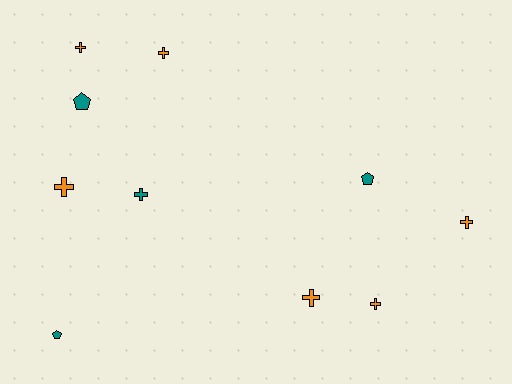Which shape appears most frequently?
Cross, with 7 objects.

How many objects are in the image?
There are 10 objects.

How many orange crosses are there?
There are 6 orange crosses.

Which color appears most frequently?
Orange, with 6 objects.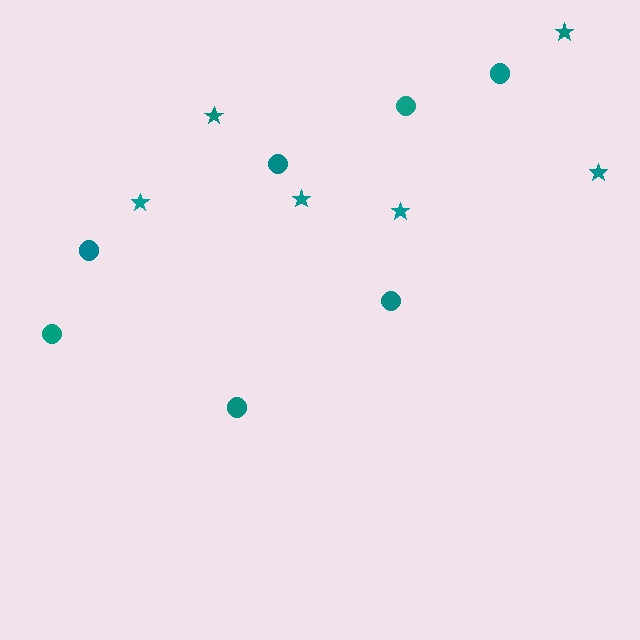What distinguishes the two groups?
There are 2 groups: one group of stars (6) and one group of circles (7).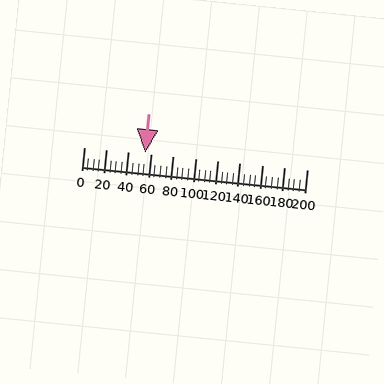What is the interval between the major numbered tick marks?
The major tick marks are spaced 20 units apart.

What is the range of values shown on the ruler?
The ruler shows values from 0 to 200.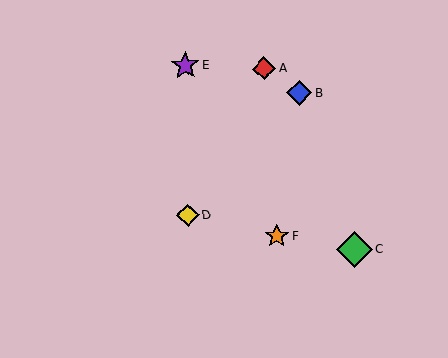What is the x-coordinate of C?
Object C is at x≈354.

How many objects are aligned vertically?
2 objects (D, E) are aligned vertically.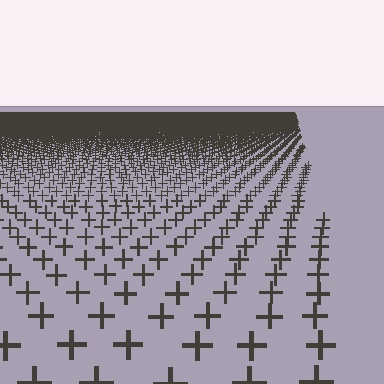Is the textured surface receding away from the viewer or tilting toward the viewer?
The surface is receding away from the viewer. Texture elements get smaller and denser toward the top.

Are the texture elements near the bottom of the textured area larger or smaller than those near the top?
Larger. Near the bottom, elements are closer to the viewer and appear at a bigger on-screen size.